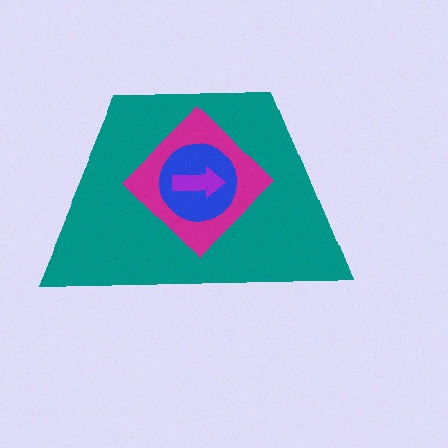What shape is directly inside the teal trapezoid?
The magenta diamond.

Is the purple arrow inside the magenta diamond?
Yes.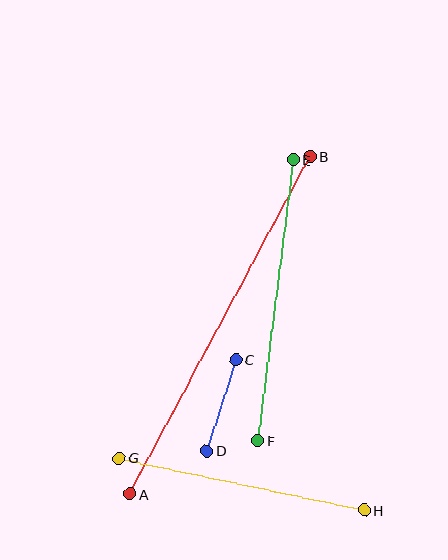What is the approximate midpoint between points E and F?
The midpoint is at approximately (275, 300) pixels.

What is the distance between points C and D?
The distance is approximately 96 pixels.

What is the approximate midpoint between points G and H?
The midpoint is at approximately (242, 484) pixels.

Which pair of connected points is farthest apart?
Points A and B are farthest apart.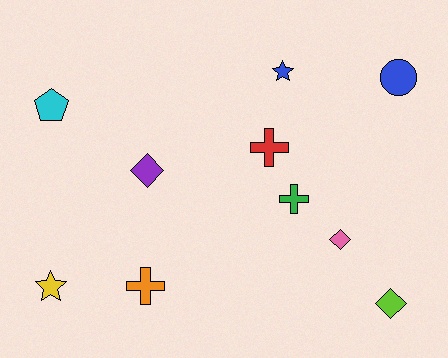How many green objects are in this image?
There is 1 green object.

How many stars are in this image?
There are 2 stars.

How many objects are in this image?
There are 10 objects.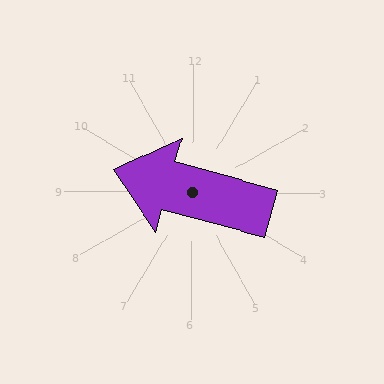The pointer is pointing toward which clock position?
Roughly 10 o'clock.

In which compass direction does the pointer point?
West.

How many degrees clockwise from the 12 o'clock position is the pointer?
Approximately 285 degrees.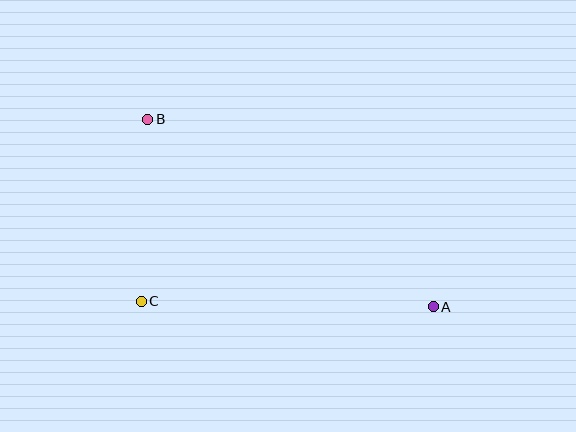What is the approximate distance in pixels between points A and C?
The distance between A and C is approximately 292 pixels.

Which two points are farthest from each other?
Points A and B are farthest from each other.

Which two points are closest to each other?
Points B and C are closest to each other.